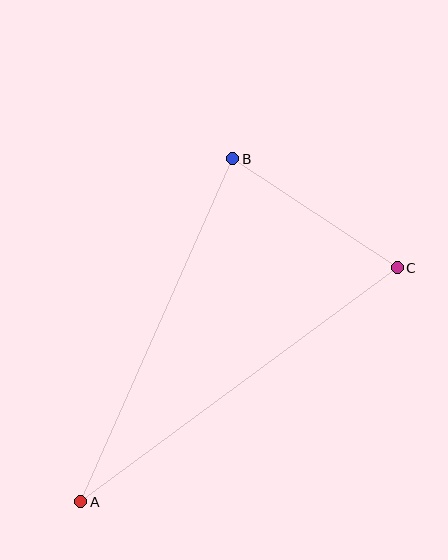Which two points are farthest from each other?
Points A and C are farthest from each other.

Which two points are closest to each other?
Points B and C are closest to each other.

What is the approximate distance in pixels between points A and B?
The distance between A and B is approximately 375 pixels.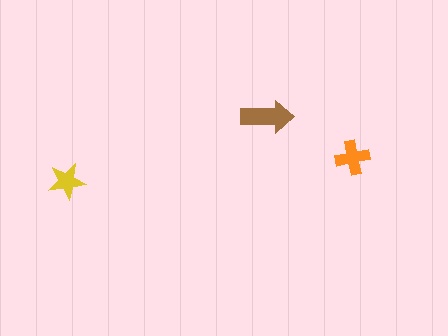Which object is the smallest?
The yellow star.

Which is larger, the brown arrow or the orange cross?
The brown arrow.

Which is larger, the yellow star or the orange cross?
The orange cross.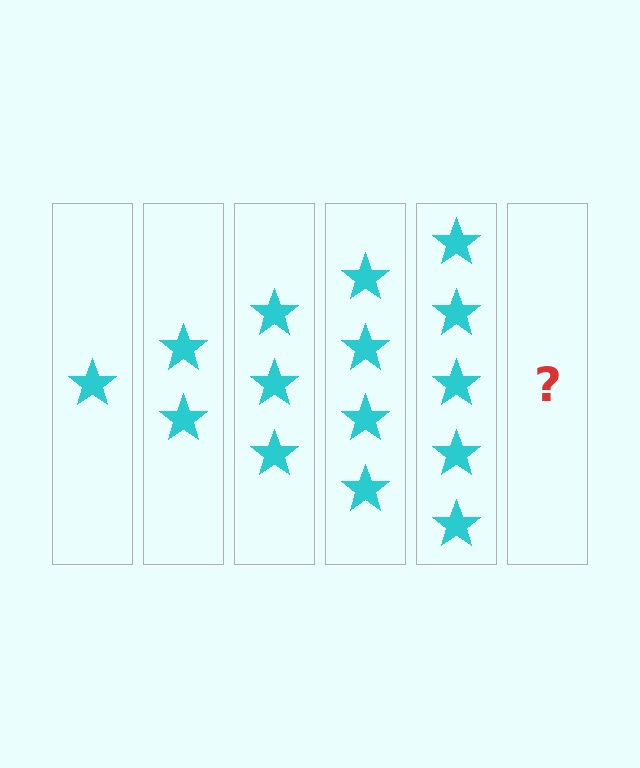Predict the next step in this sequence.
The next step is 6 stars.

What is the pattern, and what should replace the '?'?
The pattern is that each step adds one more star. The '?' should be 6 stars.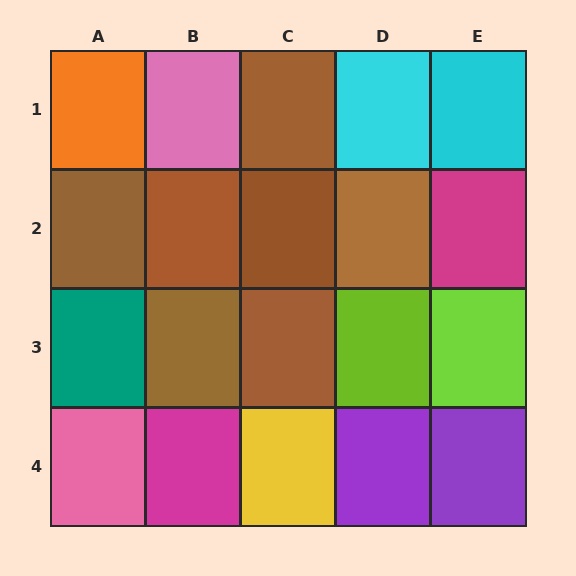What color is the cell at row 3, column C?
Brown.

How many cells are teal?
1 cell is teal.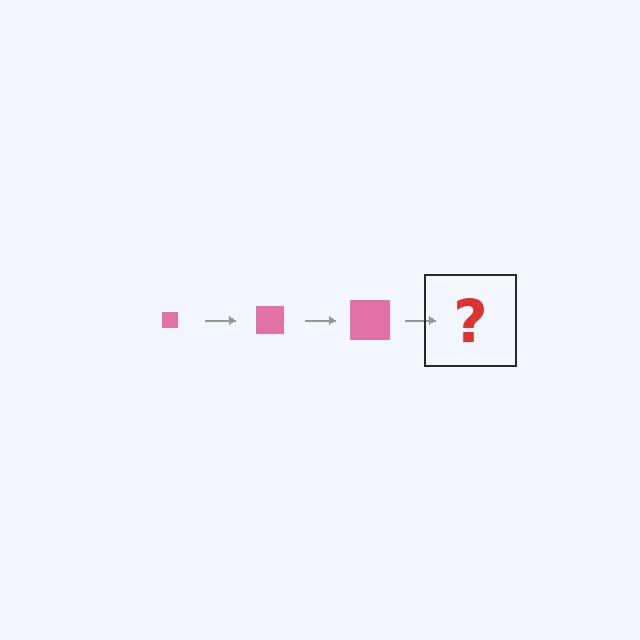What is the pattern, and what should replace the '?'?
The pattern is that the square gets progressively larger each step. The '?' should be a pink square, larger than the previous one.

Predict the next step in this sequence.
The next step is a pink square, larger than the previous one.